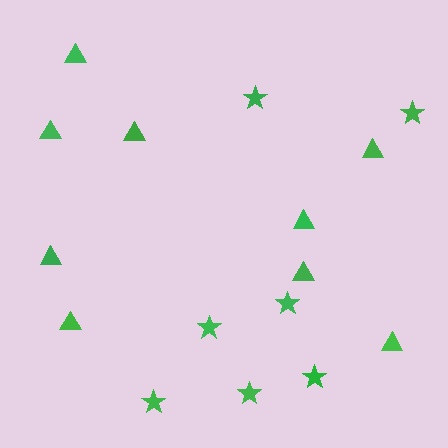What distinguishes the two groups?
There are 2 groups: one group of triangles (9) and one group of stars (7).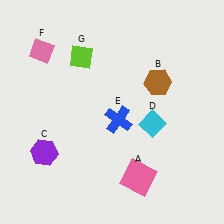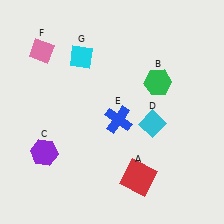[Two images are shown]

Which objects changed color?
A changed from pink to red. B changed from brown to green. G changed from lime to cyan.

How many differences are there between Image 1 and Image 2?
There are 3 differences between the two images.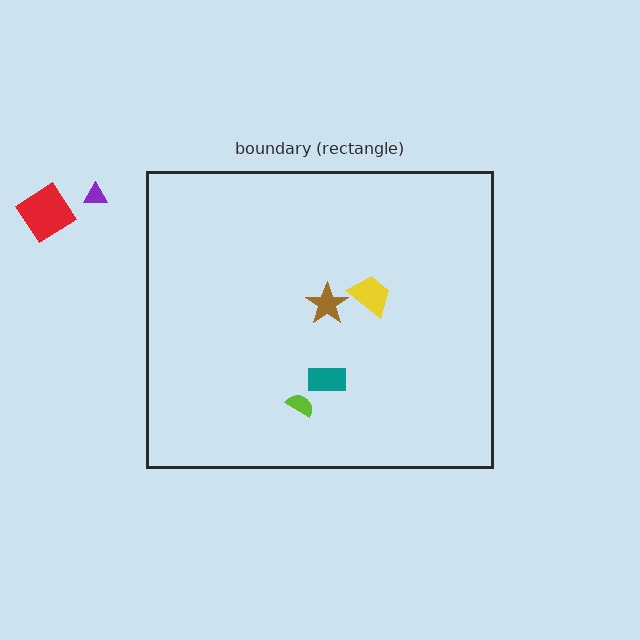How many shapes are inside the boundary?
4 inside, 2 outside.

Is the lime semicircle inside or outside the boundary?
Inside.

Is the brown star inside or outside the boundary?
Inside.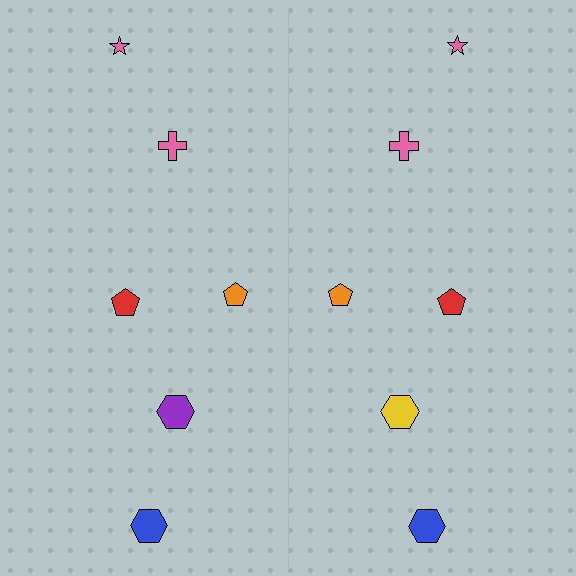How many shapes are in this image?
There are 12 shapes in this image.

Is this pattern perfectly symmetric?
No, the pattern is not perfectly symmetric. The yellow hexagon on the right side breaks the symmetry — its mirror counterpart is purple.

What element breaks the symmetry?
The yellow hexagon on the right side breaks the symmetry — its mirror counterpart is purple.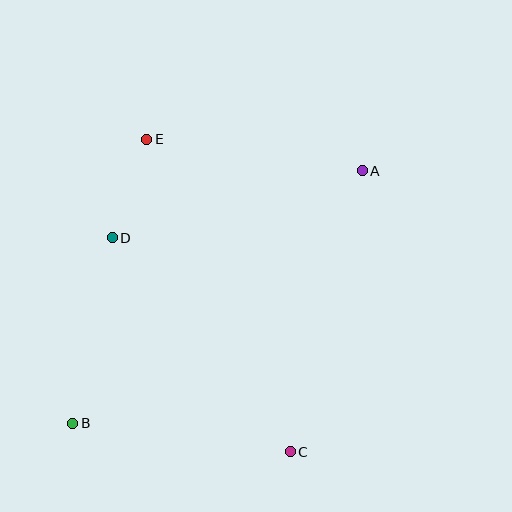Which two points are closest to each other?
Points D and E are closest to each other.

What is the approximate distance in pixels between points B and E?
The distance between B and E is approximately 293 pixels.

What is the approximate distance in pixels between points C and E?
The distance between C and E is approximately 344 pixels.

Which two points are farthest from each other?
Points A and B are farthest from each other.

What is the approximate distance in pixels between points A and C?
The distance between A and C is approximately 290 pixels.